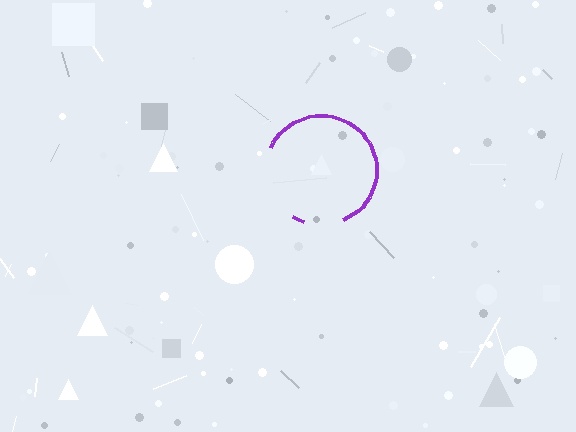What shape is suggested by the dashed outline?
The dashed outline suggests a circle.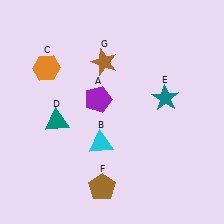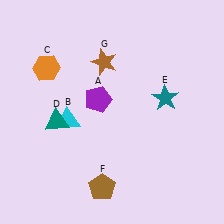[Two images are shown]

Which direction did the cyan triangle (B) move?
The cyan triangle (B) moved left.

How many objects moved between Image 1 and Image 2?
1 object moved between the two images.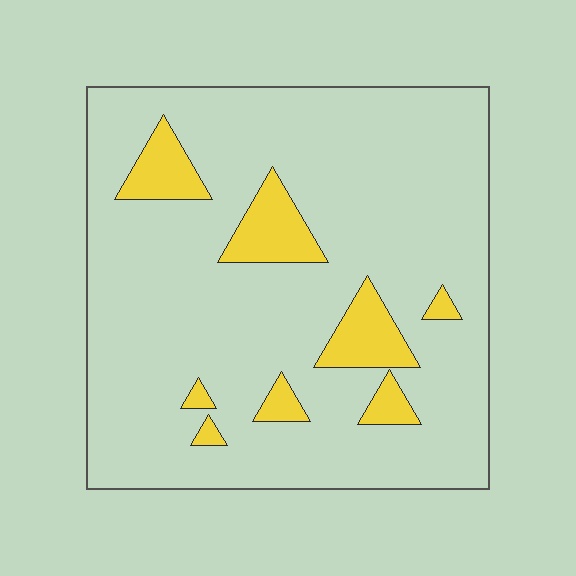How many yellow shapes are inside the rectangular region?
8.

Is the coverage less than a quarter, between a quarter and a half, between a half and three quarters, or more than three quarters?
Less than a quarter.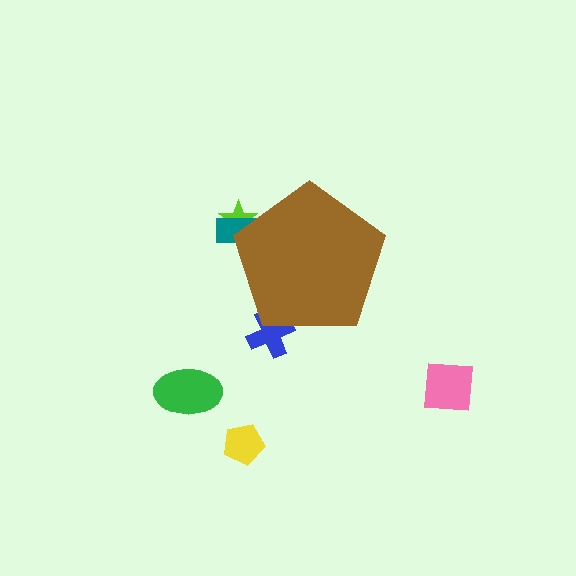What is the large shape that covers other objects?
A brown pentagon.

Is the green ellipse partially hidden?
No, the green ellipse is fully visible.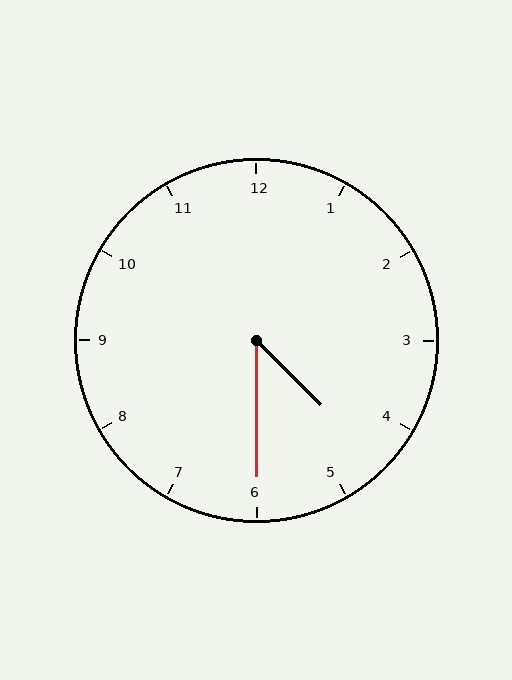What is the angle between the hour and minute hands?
Approximately 45 degrees.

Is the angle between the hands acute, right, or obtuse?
It is acute.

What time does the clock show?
4:30.